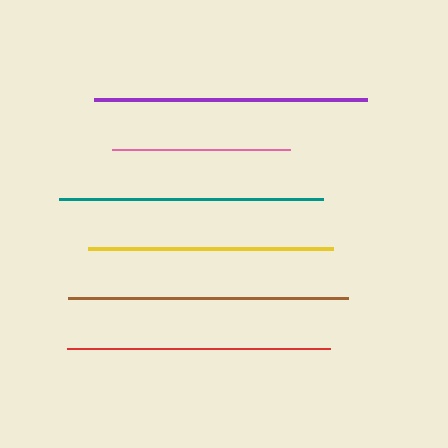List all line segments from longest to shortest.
From longest to shortest: brown, purple, teal, red, yellow, pink.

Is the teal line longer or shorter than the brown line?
The brown line is longer than the teal line.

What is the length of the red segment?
The red segment is approximately 263 pixels long.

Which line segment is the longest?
The brown line is the longest at approximately 281 pixels.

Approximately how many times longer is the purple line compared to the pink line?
The purple line is approximately 1.5 times the length of the pink line.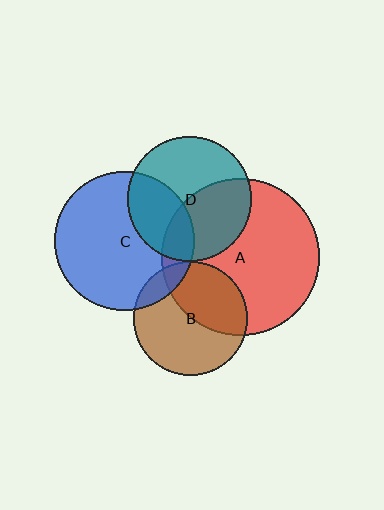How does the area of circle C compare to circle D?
Approximately 1.3 times.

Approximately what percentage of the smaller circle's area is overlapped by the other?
Approximately 40%.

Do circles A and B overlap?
Yes.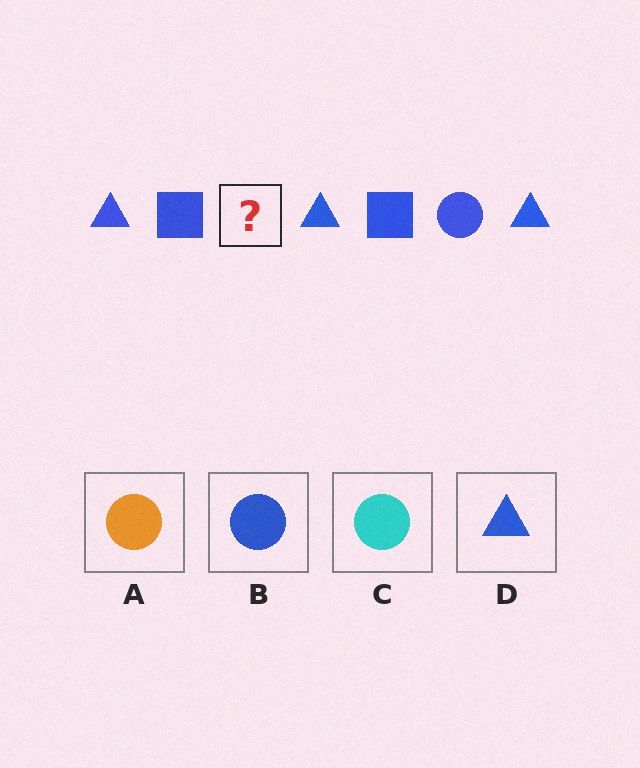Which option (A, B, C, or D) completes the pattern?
B.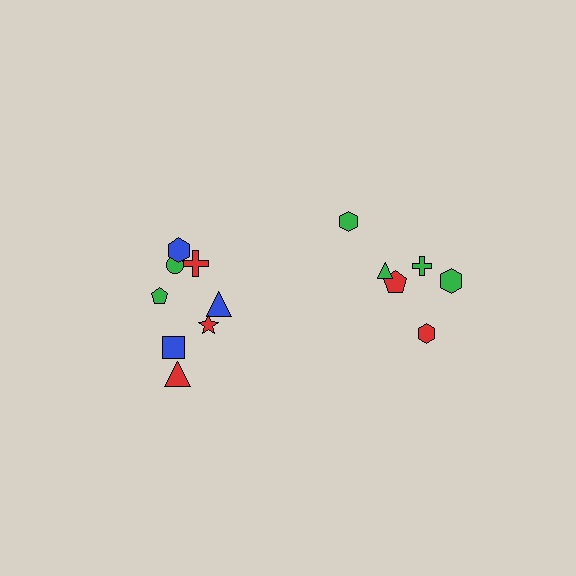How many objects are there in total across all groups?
There are 14 objects.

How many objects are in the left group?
There are 8 objects.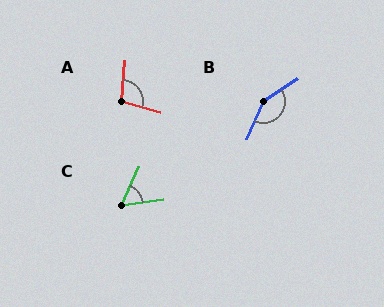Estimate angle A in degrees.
Approximately 100 degrees.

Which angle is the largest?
B, at approximately 147 degrees.